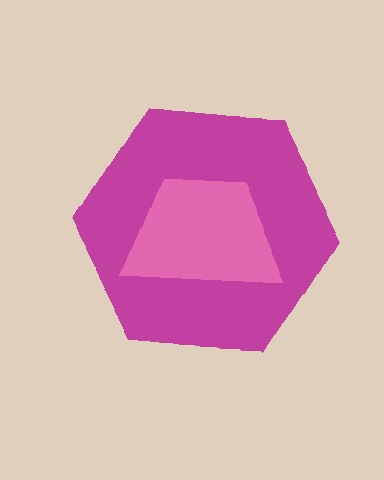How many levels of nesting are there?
2.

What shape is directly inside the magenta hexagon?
The pink trapezoid.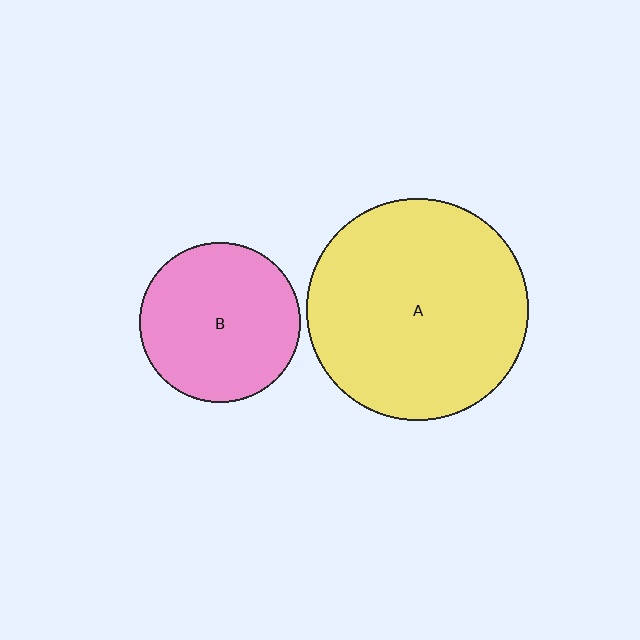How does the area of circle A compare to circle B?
Approximately 1.9 times.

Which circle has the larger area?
Circle A (yellow).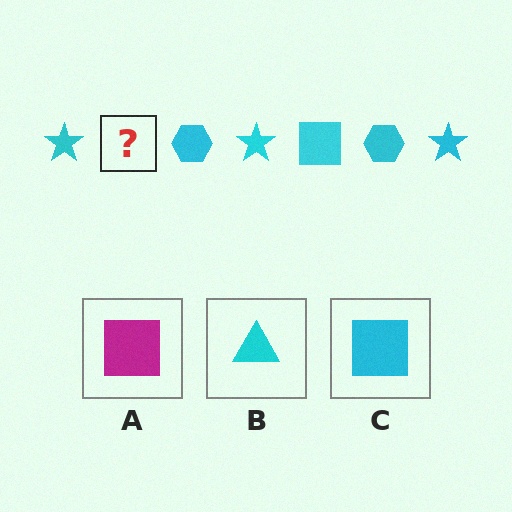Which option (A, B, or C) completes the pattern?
C.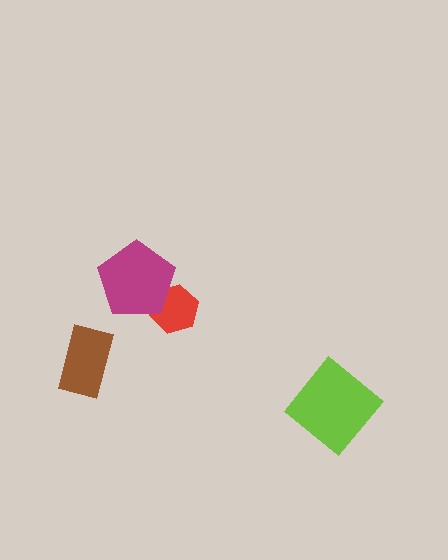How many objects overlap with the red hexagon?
1 object overlaps with the red hexagon.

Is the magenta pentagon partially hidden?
No, no other shape covers it.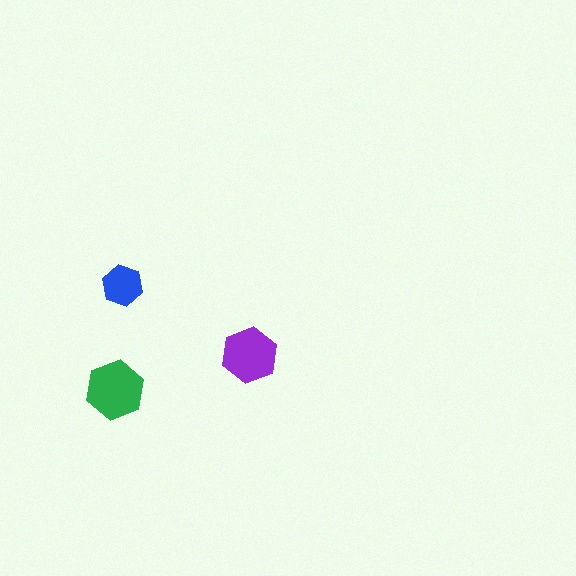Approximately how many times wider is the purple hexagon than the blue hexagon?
About 1.5 times wider.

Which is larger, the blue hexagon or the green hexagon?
The green one.